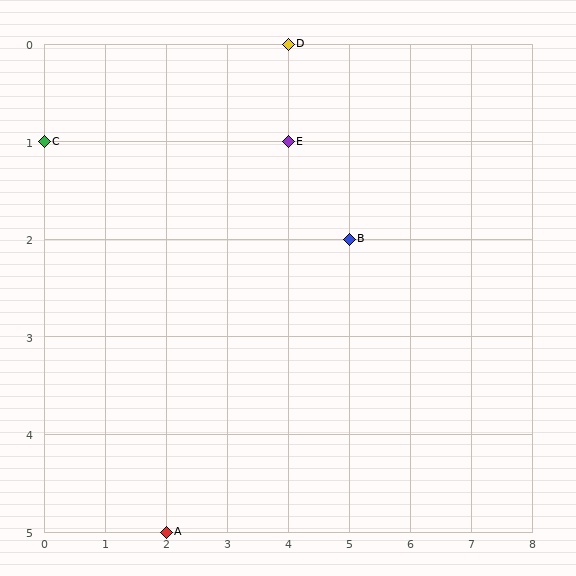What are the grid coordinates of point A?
Point A is at grid coordinates (2, 5).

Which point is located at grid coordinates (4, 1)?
Point E is at (4, 1).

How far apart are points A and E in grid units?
Points A and E are 2 columns and 4 rows apart (about 4.5 grid units diagonally).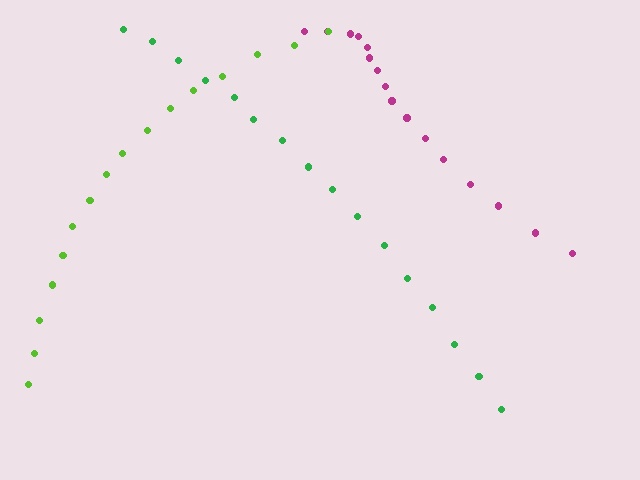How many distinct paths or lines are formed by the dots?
There are 3 distinct paths.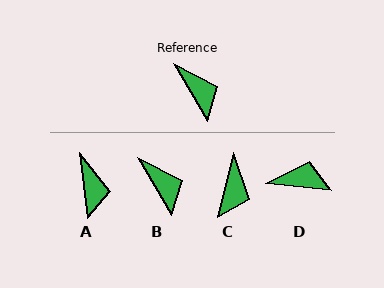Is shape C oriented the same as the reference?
No, it is off by about 44 degrees.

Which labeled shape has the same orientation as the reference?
B.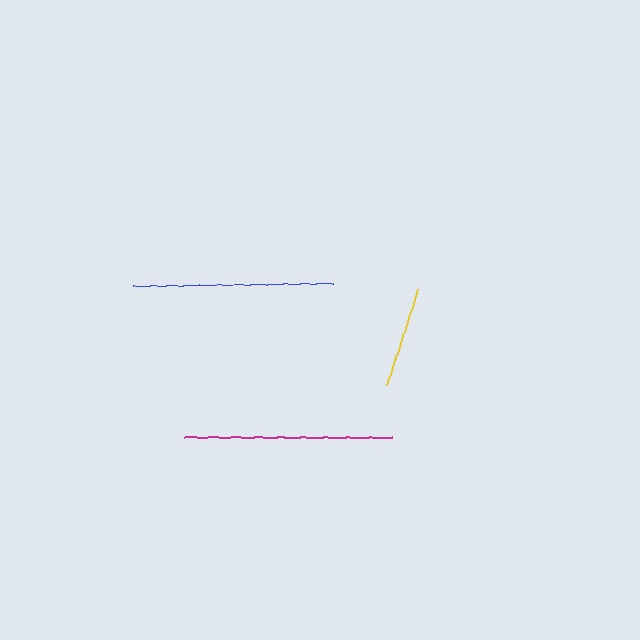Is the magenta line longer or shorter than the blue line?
The magenta line is longer than the blue line.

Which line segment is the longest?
The magenta line is the longest at approximately 207 pixels.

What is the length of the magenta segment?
The magenta segment is approximately 207 pixels long.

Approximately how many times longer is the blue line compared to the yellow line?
The blue line is approximately 2.0 times the length of the yellow line.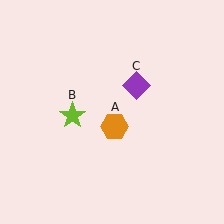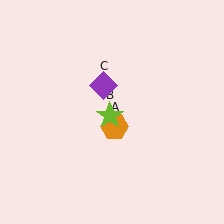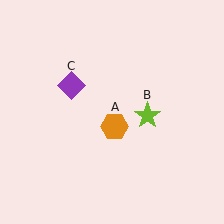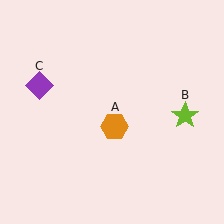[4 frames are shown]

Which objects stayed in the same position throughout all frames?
Orange hexagon (object A) remained stationary.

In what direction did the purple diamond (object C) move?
The purple diamond (object C) moved left.